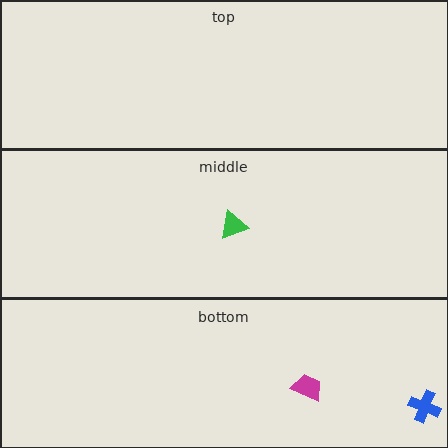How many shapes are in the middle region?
1.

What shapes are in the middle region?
The green triangle.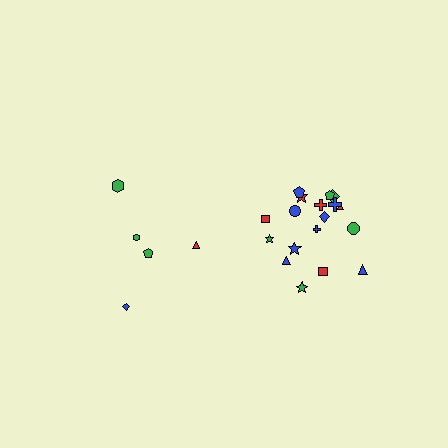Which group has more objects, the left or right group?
The right group.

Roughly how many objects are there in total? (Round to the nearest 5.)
Roughly 25 objects in total.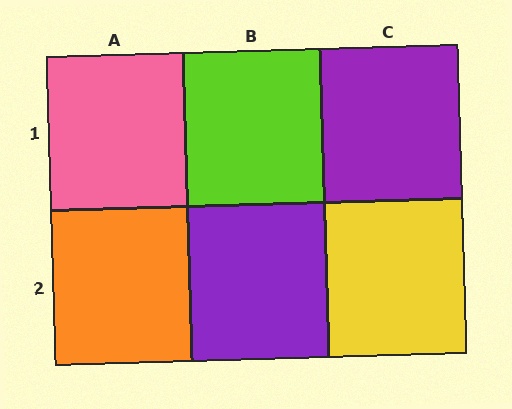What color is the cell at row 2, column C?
Yellow.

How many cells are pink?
1 cell is pink.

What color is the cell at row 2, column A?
Orange.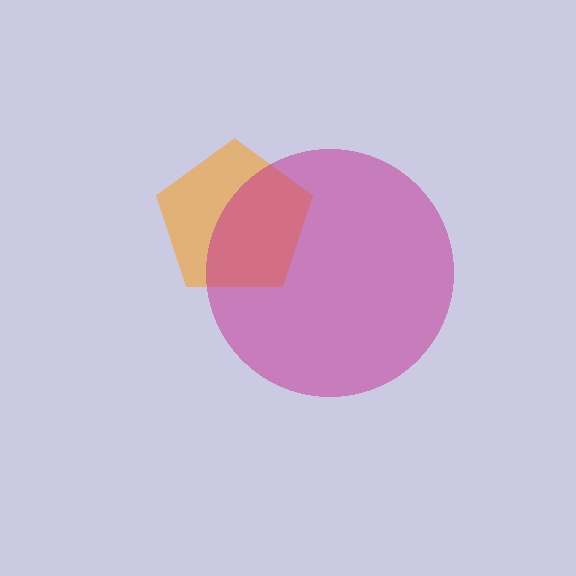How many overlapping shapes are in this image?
There are 2 overlapping shapes in the image.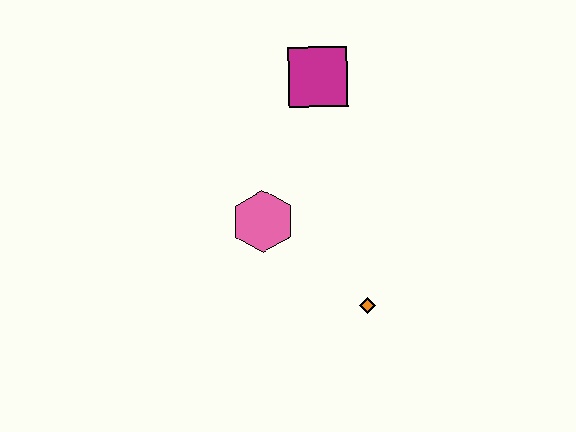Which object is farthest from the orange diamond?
The magenta square is farthest from the orange diamond.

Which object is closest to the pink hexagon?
The orange diamond is closest to the pink hexagon.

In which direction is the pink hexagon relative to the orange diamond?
The pink hexagon is to the left of the orange diamond.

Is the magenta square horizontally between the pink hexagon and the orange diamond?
Yes